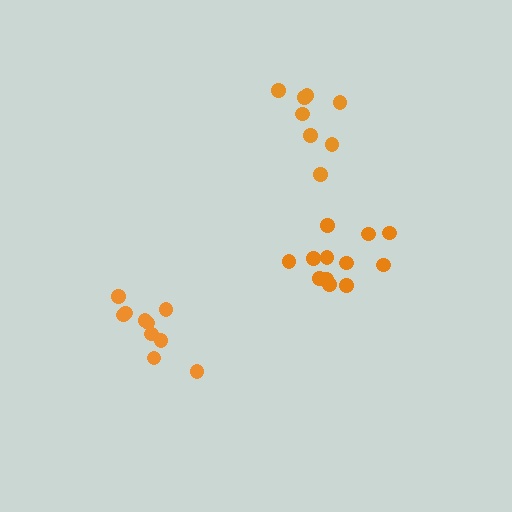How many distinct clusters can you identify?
There are 3 distinct clusters.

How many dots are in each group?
Group 1: 10 dots, Group 2: 8 dots, Group 3: 12 dots (30 total).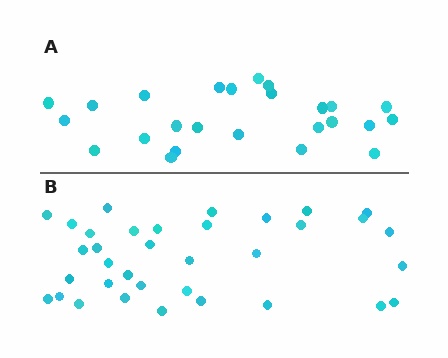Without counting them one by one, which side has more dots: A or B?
Region B (the bottom region) has more dots.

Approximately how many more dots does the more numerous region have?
Region B has roughly 10 or so more dots than region A.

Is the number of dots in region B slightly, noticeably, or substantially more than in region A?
Region B has noticeably more, but not dramatically so. The ratio is roughly 1.4 to 1.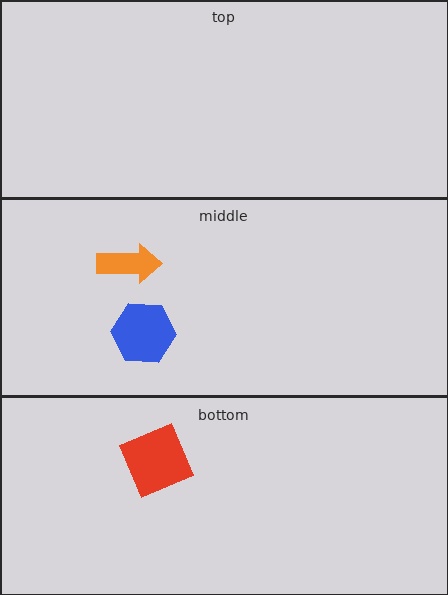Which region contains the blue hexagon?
The middle region.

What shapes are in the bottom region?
The red square.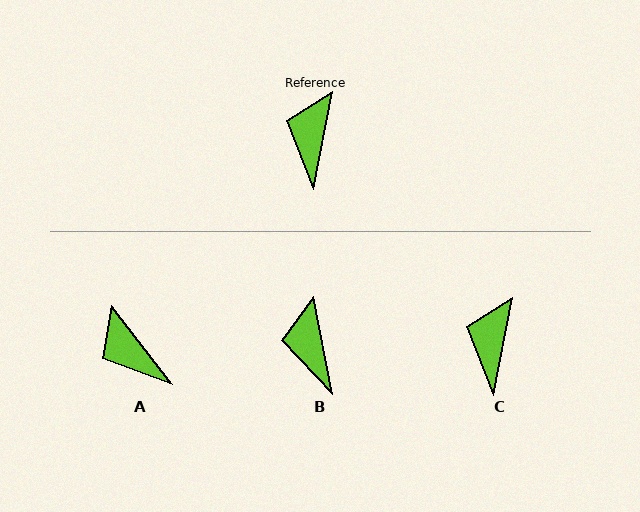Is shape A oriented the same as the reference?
No, it is off by about 49 degrees.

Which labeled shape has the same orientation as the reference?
C.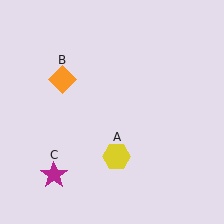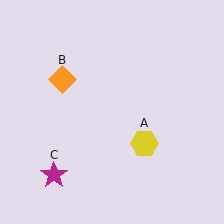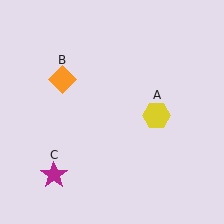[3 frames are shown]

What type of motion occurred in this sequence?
The yellow hexagon (object A) rotated counterclockwise around the center of the scene.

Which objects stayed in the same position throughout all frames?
Orange diamond (object B) and magenta star (object C) remained stationary.